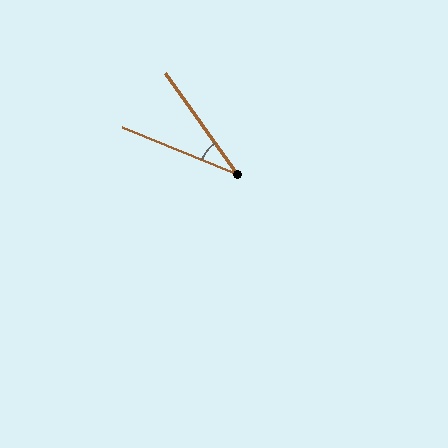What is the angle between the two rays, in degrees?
Approximately 32 degrees.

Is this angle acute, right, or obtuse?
It is acute.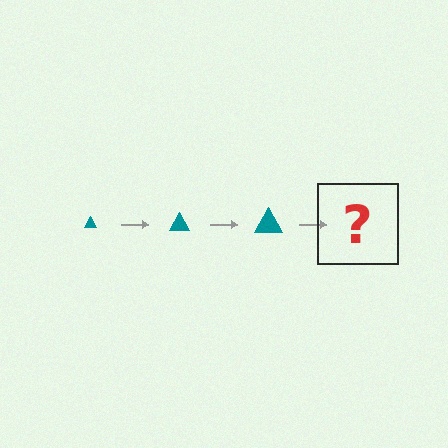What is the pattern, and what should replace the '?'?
The pattern is that the triangle gets progressively larger each step. The '?' should be a teal triangle, larger than the previous one.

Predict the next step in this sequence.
The next step is a teal triangle, larger than the previous one.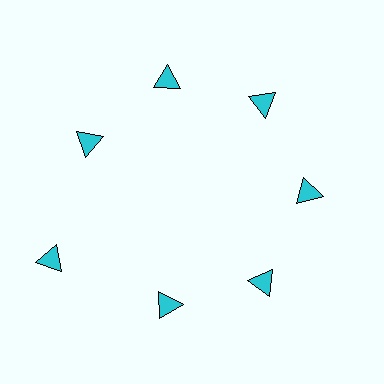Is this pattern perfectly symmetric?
No. The 7 cyan triangles are arranged in a ring, but one element near the 8 o'clock position is pushed outward from the center, breaking the 7-fold rotational symmetry.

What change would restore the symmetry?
The symmetry would be restored by moving it inward, back onto the ring so that all 7 triangles sit at equal angles and equal distance from the center.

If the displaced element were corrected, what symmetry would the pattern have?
It would have 7-fold rotational symmetry — the pattern would map onto itself every 51 degrees.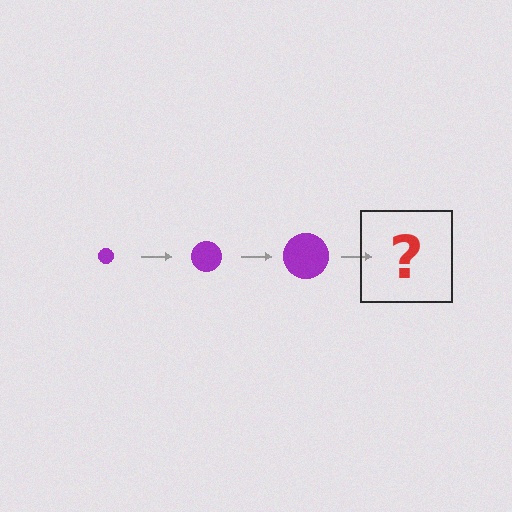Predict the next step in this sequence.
The next step is a purple circle, larger than the previous one.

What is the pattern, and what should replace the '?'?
The pattern is that the circle gets progressively larger each step. The '?' should be a purple circle, larger than the previous one.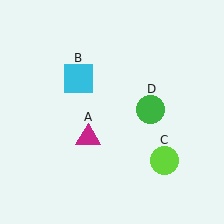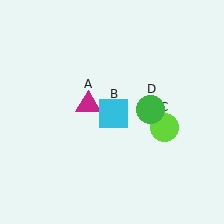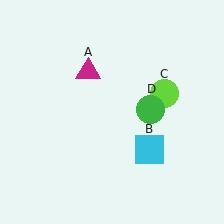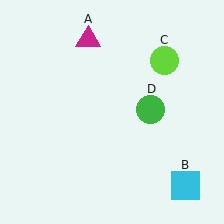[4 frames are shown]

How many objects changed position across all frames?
3 objects changed position: magenta triangle (object A), cyan square (object B), lime circle (object C).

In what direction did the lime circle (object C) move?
The lime circle (object C) moved up.